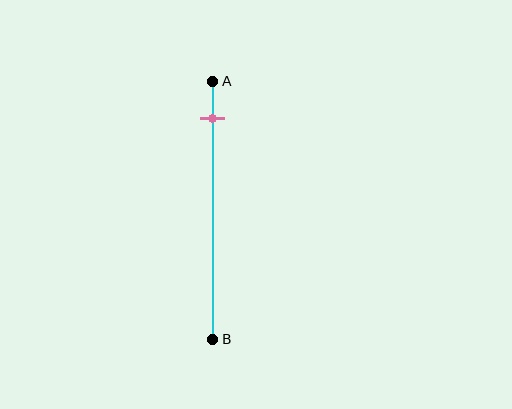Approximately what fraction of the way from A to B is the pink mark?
The pink mark is approximately 15% of the way from A to B.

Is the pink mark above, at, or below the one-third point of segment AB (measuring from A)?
The pink mark is above the one-third point of segment AB.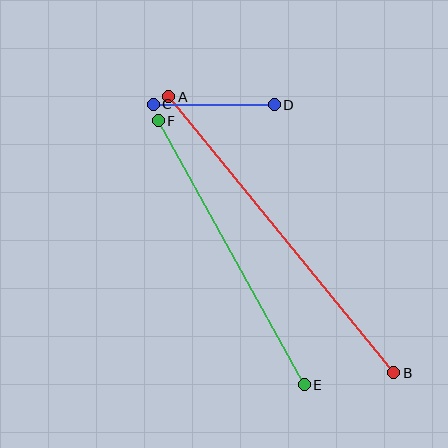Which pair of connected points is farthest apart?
Points A and B are farthest apart.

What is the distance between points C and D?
The distance is approximately 121 pixels.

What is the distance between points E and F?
The distance is approximately 302 pixels.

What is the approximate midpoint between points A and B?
The midpoint is at approximately (281, 235) pixels.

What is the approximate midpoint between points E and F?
The midpoint is at approximately (231, 253) pixels.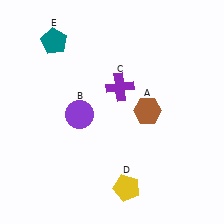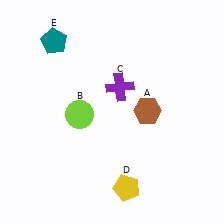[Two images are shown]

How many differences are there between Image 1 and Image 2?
There is 1 difference between the two images.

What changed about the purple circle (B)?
In Image 1, B is purple. In Image 2, it changed to lime.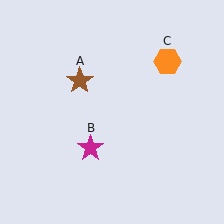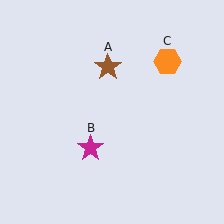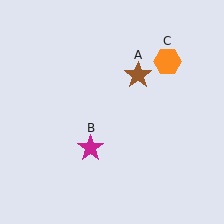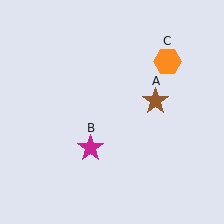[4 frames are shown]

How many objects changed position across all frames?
1 object changed position: brown star (object A).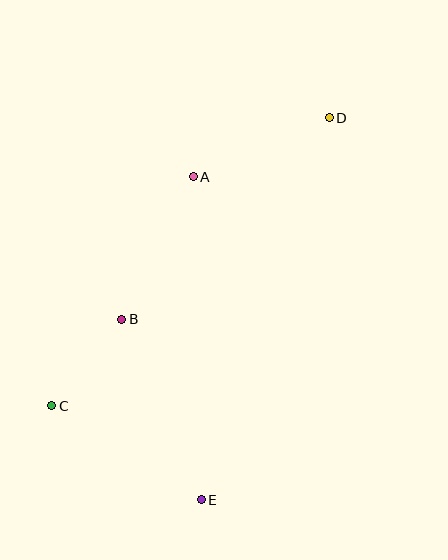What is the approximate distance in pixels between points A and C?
The distance between A and C is approximately 269 pixels.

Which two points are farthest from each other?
Points D and E are farthest from each other.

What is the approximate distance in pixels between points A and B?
The distance between A and B is approximately 159 pixels.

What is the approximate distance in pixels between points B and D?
The distance between B and D is approximately 289 pixels.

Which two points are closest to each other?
Points B and C are closest to each other.